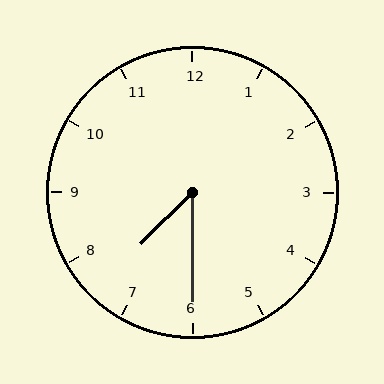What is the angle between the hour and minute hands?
Approximately 45 degrees.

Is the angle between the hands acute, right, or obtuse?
It is acute.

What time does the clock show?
7:30.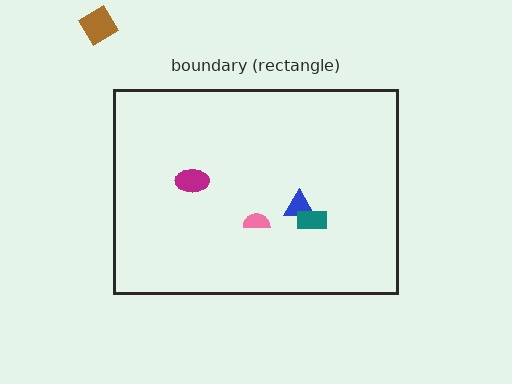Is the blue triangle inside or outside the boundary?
Inside.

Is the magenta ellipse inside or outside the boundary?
Inside.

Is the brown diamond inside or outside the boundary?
Outside.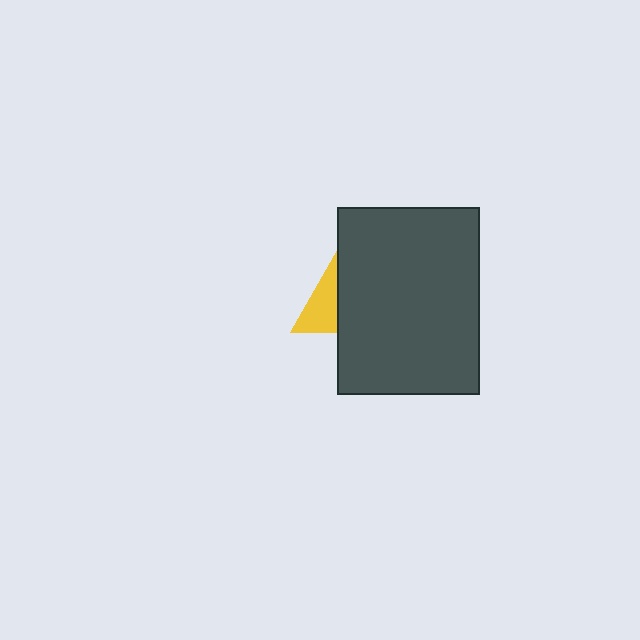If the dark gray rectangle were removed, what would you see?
You would see the complete yellow triangle.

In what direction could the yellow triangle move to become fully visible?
The yellow triangle could move left. That would shift it out from behind the dark gray rectangle entirely.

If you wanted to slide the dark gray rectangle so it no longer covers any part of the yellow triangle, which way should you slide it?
Slide it right — that is the most direct way to separate the two shapes.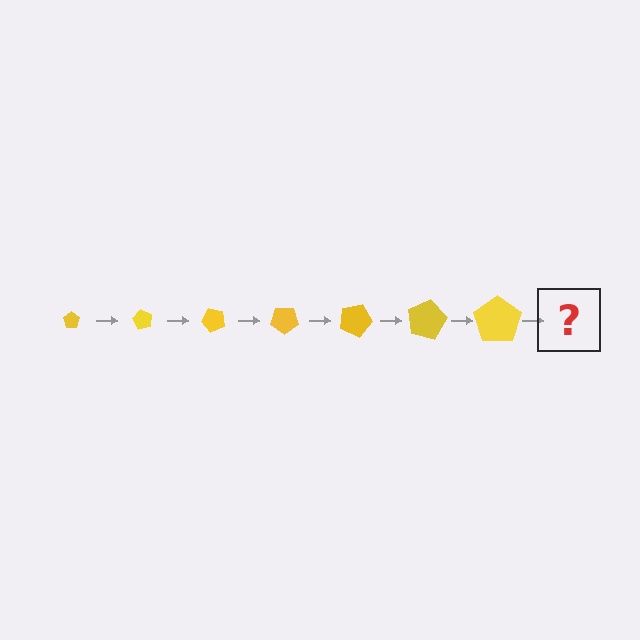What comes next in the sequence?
The next element should be a pentagon, larger than the previous one and rotated 420 degrees from the start.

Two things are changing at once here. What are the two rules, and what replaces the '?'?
The two rules are that the pentagon grows larger each step and it rotates 60 degrees each step. The '?' should be a pentagon, larger than the previous one and rotated 420 degrees from the start.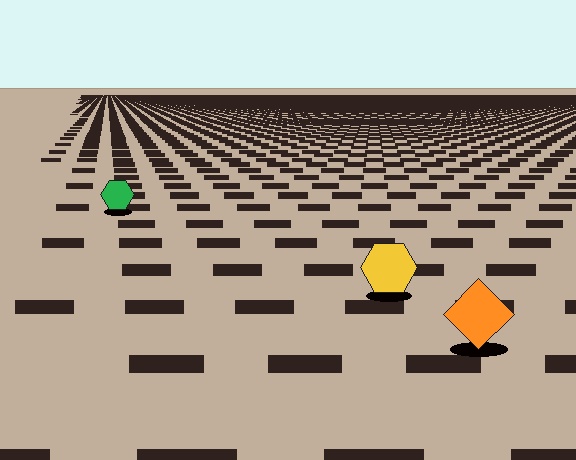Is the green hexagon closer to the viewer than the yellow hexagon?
No. The yellow hexagon is closer — you can tell from the texture gradient: the ground texture is coarser near it.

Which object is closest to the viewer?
The orange diamond is closest. The texture marks near it are larger and more spread out.